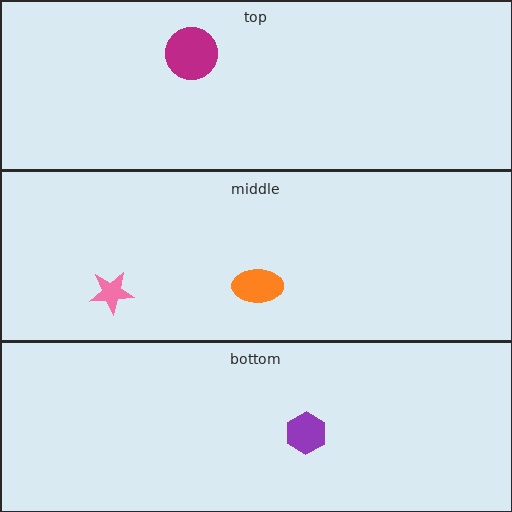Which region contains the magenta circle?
The top region.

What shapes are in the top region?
The magenta circle.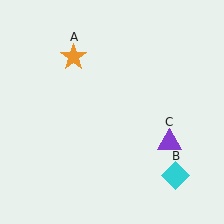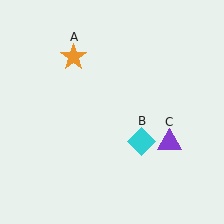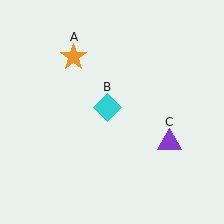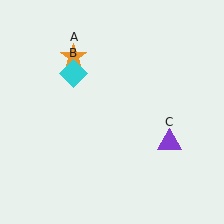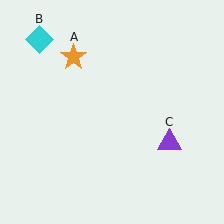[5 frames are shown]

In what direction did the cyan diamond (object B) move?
The cyan diamond (object B) moved up and to the left.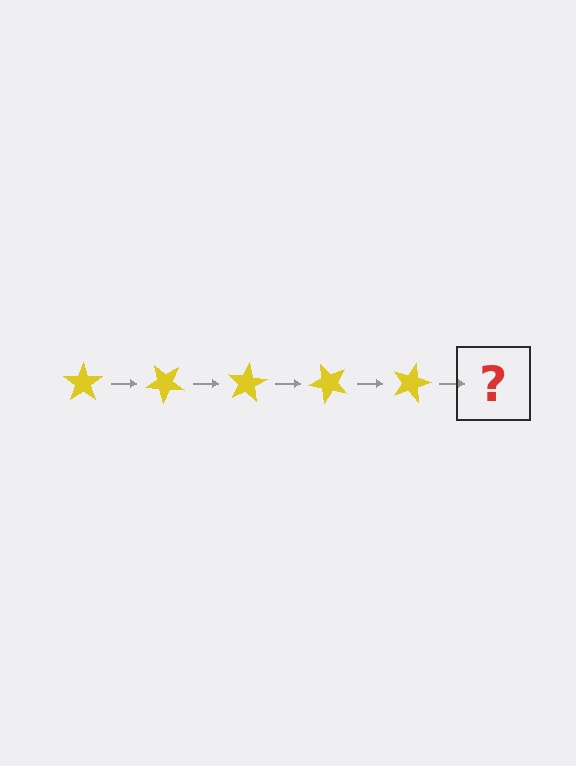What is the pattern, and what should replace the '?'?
The pattern is that the star rotates 40 degrees each step. The '?' should be a yellow star rotated 200 degrees.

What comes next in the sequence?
The next element should be a yellow star rotated 200 degrees.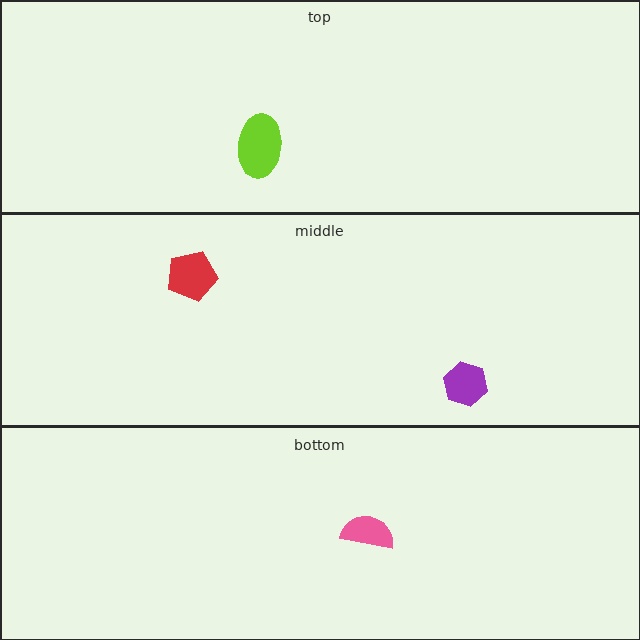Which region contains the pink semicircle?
The bottom region.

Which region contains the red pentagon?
The middle region.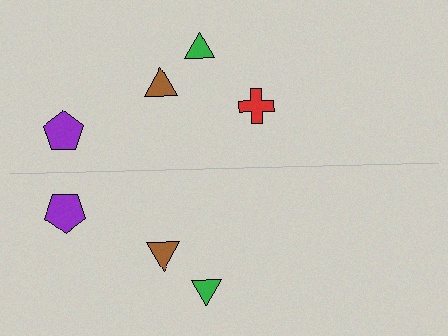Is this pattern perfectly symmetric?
No, the pattern is not perfectly symmetric. A red cross is missing from the bottom side.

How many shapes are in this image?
There are 7 shapes in this image.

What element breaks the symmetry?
A red cross is missing from the bottom side.